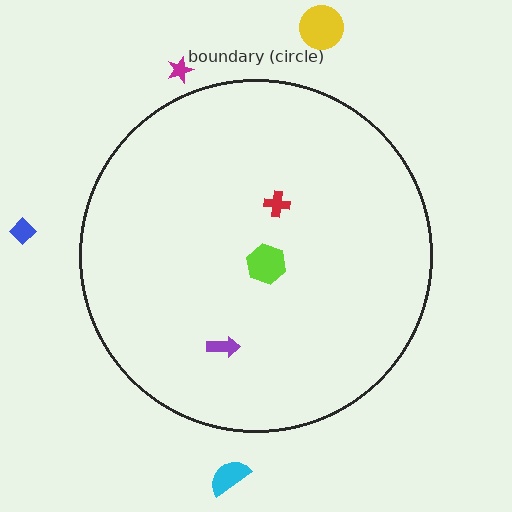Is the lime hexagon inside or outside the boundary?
Inside.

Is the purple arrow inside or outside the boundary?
Inside.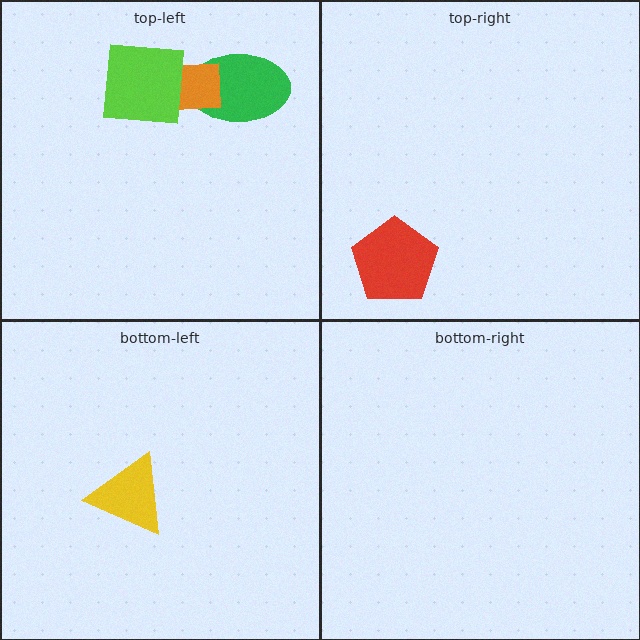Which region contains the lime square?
The top-left region.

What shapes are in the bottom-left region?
The yellow triangle.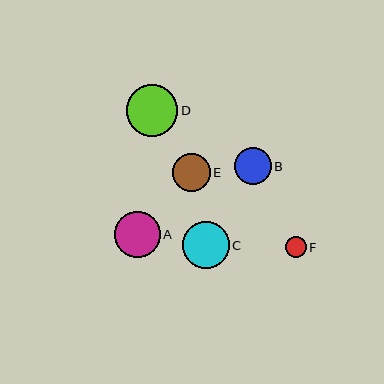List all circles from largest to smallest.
From largest to smallest: D, C, A, E, B, F.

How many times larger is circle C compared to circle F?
Circle C is approximately 2.2 times the size of circle F.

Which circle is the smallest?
Circle F is the smallest with a size of approximately 21 pixels.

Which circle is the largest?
Circle D is the largest with a size of approximately 51 pixels.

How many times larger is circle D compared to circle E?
Circle D is approximately 1.4 times the size of circle E.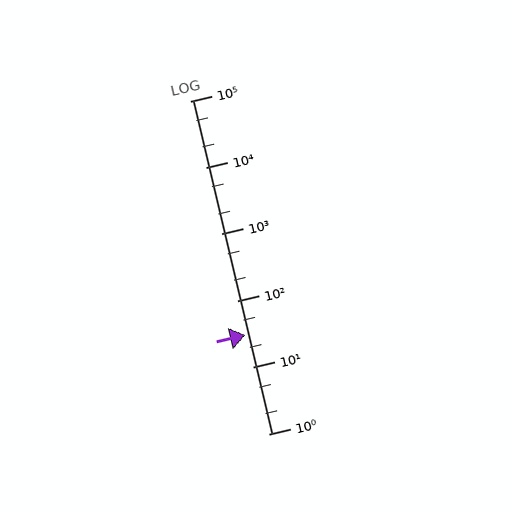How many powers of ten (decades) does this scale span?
The scale spans 5 decades, from 1 to 100000.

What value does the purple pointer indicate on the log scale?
The pointer indicates approximately 30.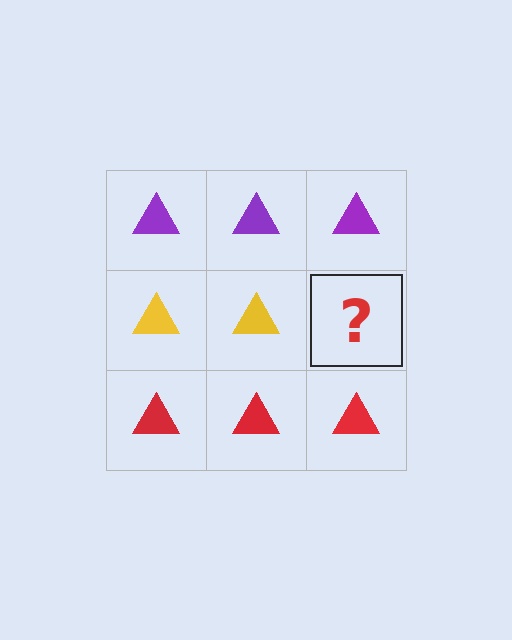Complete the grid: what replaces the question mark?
The question mark should be replaced with a yellow triangle.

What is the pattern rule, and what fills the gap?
The rule is that each row has a consistent color. The gap should be filled with a yellow triangle.